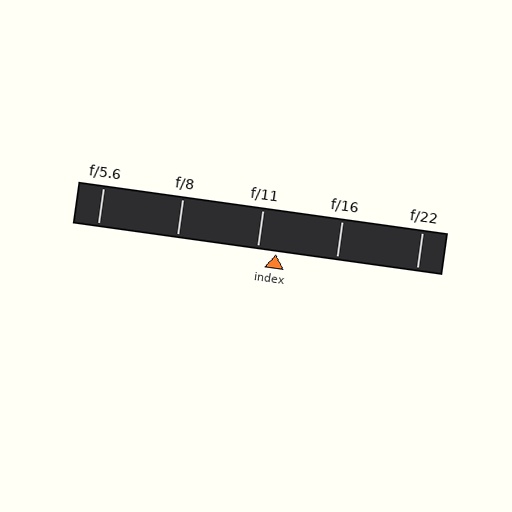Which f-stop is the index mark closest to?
The index mark is closest to f/11.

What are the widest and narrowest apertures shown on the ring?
The widest aperture shown is f/5.6 and the narrowest is f/22.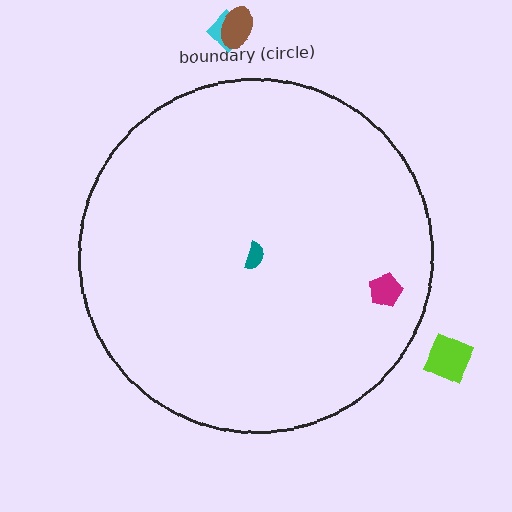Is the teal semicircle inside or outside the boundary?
Inside.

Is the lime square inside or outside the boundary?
Outside.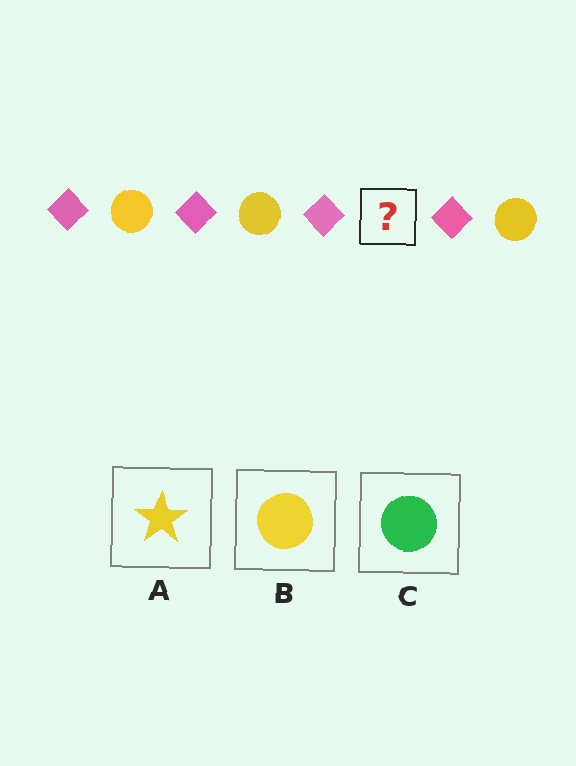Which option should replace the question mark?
Option B.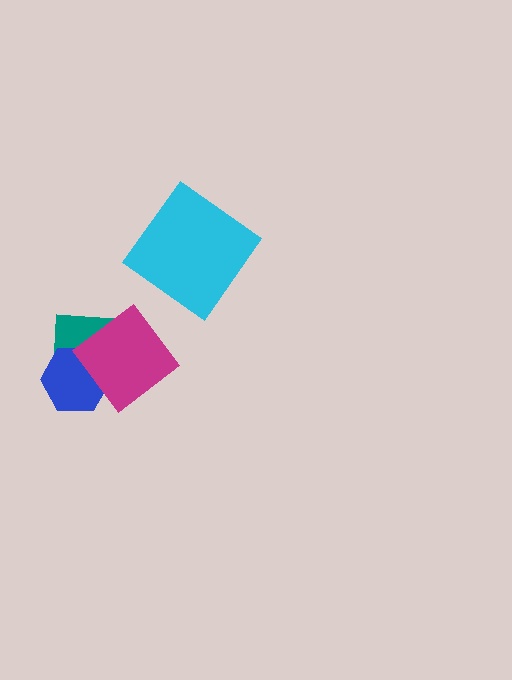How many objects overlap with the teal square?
2 objects overlap with the teal square.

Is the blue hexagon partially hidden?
Yes, it is partially covered by another shape.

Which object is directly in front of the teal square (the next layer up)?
The blue hexagon is directly in front of the teal square.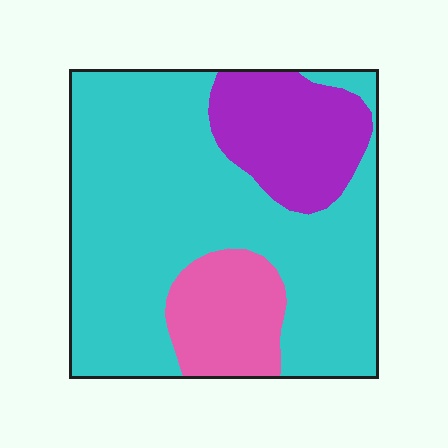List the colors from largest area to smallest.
From largest to smallest: cyan, purple, pink.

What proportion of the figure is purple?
Purple covers about 20% of the figure.